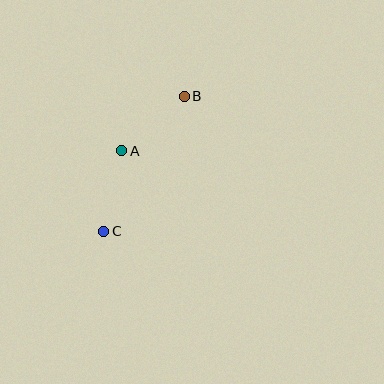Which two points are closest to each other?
Points A and C are closest to each other.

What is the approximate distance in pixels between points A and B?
The distance between A and B is approximately 83 pixels.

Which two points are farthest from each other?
Points B and C are farthest from each other.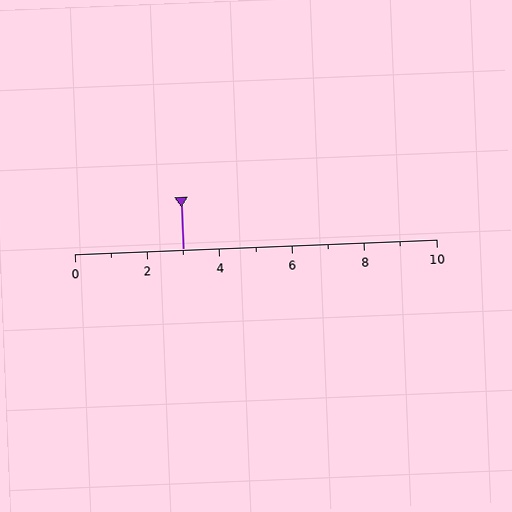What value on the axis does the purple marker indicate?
The marker indicates approximately 3.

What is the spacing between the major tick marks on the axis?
The major ticks are spaced 2 apart.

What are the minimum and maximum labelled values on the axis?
The axis runs from 0 to 10.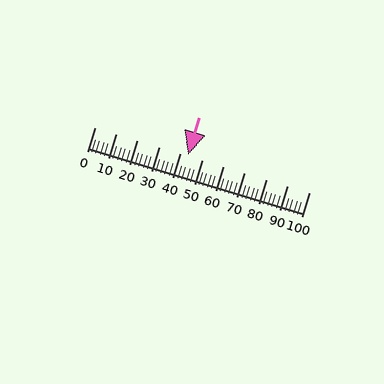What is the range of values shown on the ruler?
The ruler shows values from 0 to 100.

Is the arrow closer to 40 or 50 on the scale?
The arrow is closer to 40.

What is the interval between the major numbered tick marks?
The major tick marks are spaced 10 units apart.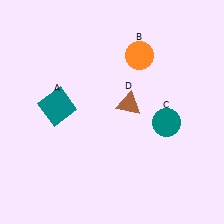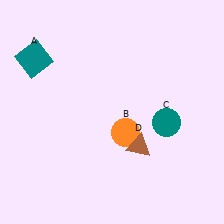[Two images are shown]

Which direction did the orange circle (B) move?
The orange circle (B) moved down.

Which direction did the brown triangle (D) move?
The brown triangle (D) moved down.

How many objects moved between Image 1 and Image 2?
3 objects moved between the two images.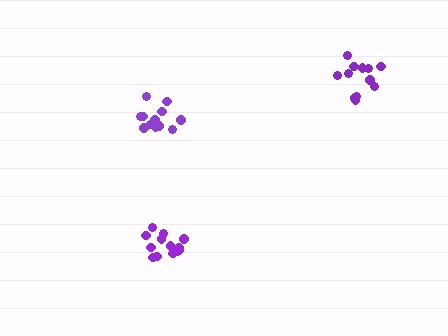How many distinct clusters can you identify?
There are 3 distinct clusters.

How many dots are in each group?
Group 1: 12 dots, Group 2: 12 dots, Group 3: 13 dots (37 total).